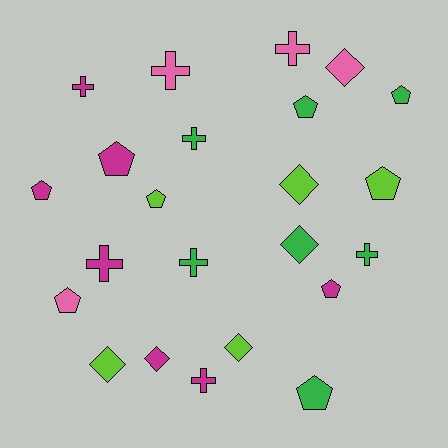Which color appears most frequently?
Magenta, with 7 objects.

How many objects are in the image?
There are 23 objects.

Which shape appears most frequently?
Pentagon, with 9 objects.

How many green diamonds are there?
There is 1 green diamond.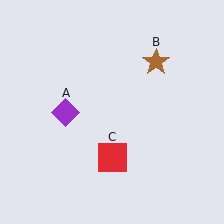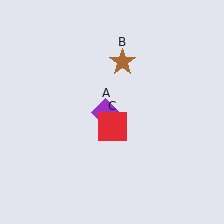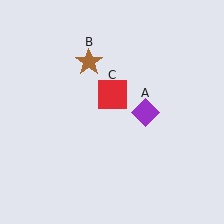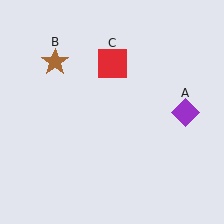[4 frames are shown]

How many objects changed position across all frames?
3 objects changed position: purple diamond (object A), brown star (object B), red square (object C).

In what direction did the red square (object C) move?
The red square (object C) moved up.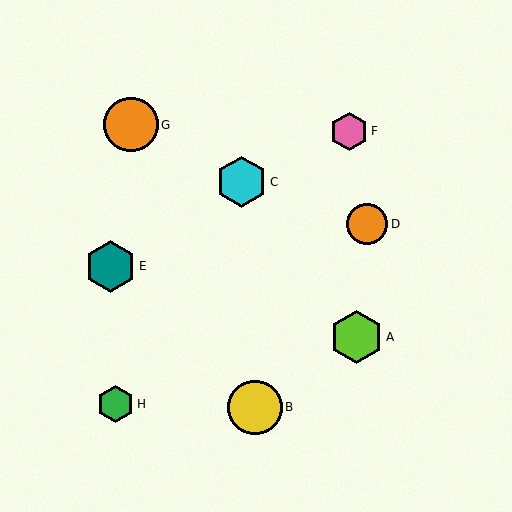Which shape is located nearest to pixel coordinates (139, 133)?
The orange circle (labeled G) at (131, 125) is nearest to that location.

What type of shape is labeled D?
Shape D is an orange circle.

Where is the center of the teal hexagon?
The center of the teal hexagon is at (111, 266).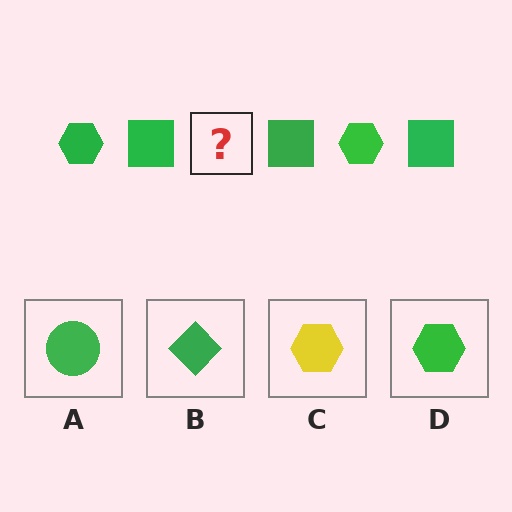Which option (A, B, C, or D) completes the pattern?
D.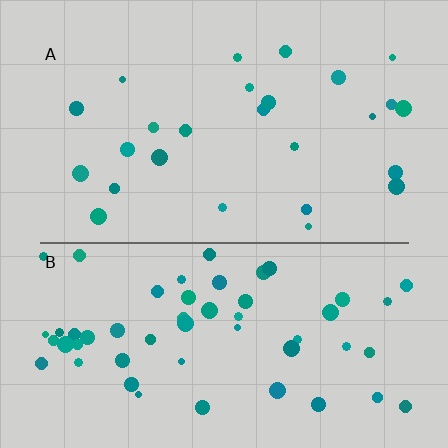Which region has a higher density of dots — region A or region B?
B (the bottom).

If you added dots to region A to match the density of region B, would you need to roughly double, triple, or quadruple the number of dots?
Approximately double.